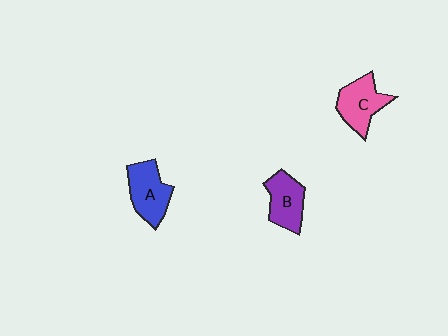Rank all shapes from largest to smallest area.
From largest to smallest: A (blue), C (pink), B (purple).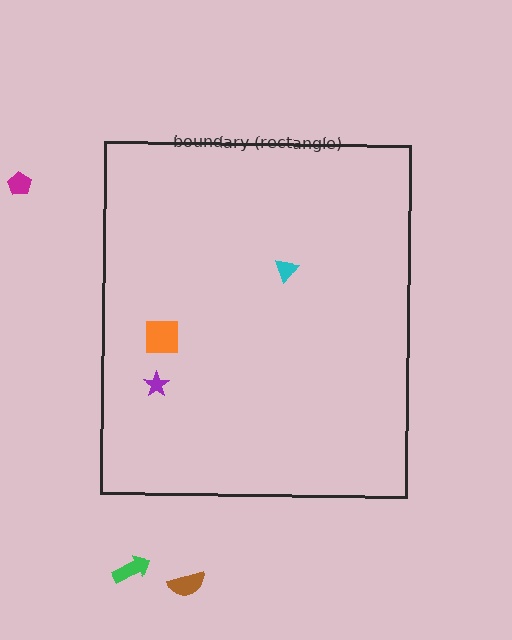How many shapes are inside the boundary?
3 inside, 3 outside.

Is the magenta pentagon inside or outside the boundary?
Outside.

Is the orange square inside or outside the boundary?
Inside.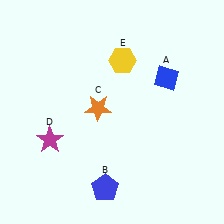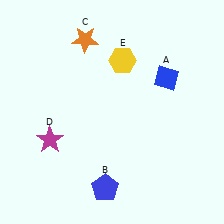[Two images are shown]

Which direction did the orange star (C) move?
The orange star (C) moved up.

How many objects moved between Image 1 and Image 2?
1 object moved between the two images.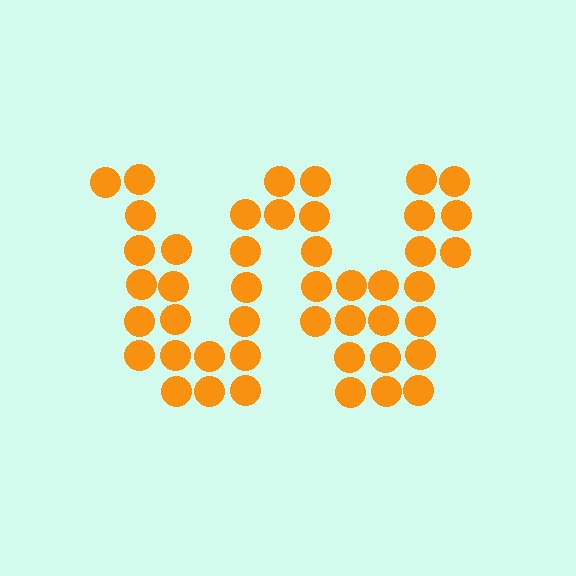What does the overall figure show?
The overall figure shows the letter W.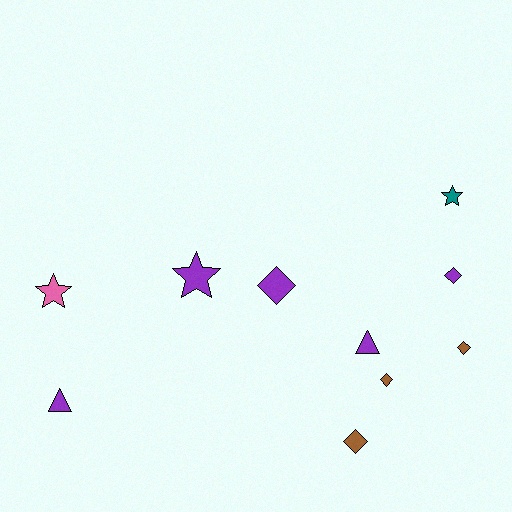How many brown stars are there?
There are no brown stars.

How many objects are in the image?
There are 10 objects.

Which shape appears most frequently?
Diamond, with 5 objects.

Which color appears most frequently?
Purple, with 5 objects.